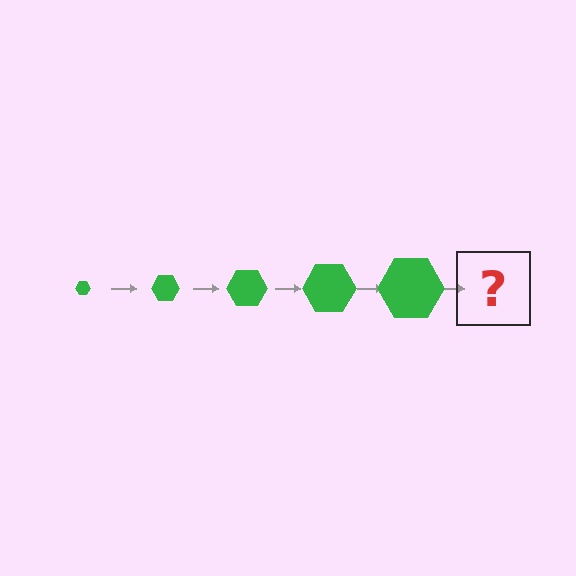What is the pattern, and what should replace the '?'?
The pattern is that the hexagon gets progressively larger each step. The '?' should be a green hexagon, larger than the previous one.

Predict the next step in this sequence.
The next step is a green hexagon, larger than the previous one.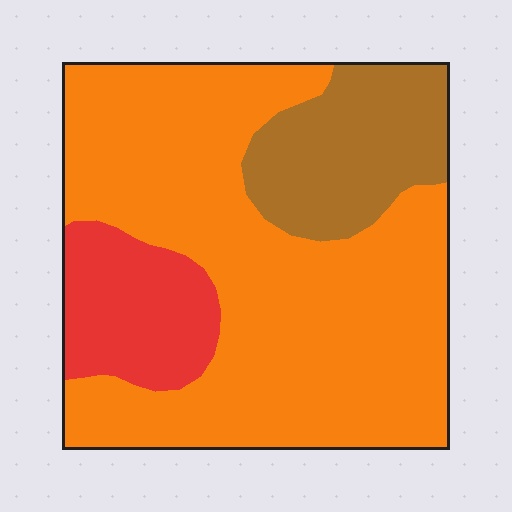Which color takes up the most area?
Orange, at roughly 65%.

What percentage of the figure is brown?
Brown takes up about one sixth (1/6) of the figure.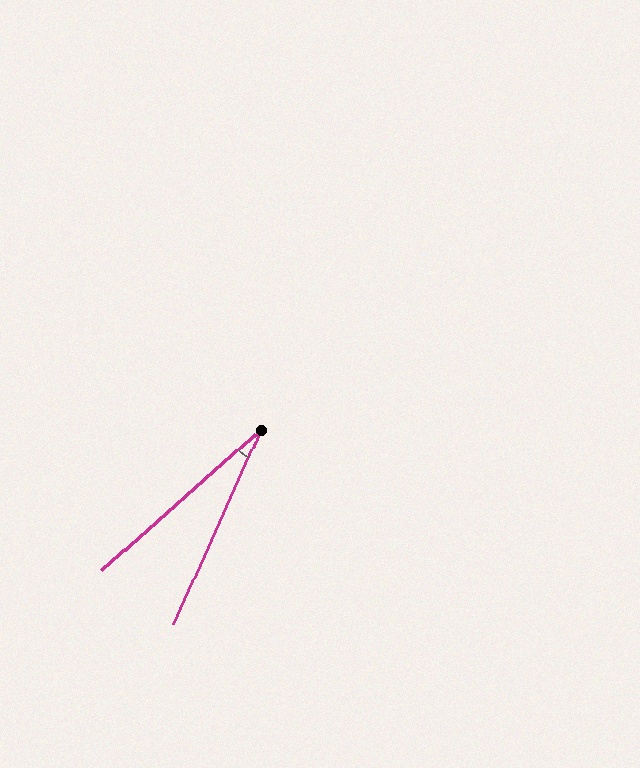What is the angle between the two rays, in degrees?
Approximately 24 degrees.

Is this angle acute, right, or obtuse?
It is acute.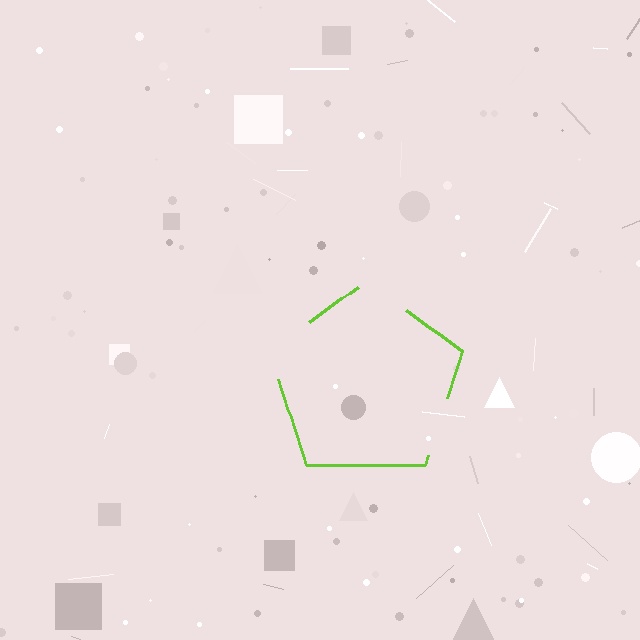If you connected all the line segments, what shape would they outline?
They would outline a pentagon.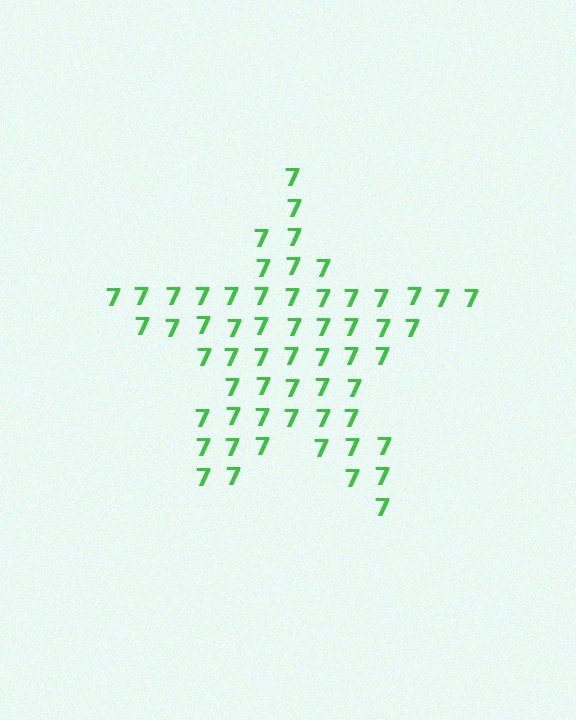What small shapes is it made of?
It is made of small digit 7's.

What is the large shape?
The large shape is a star.